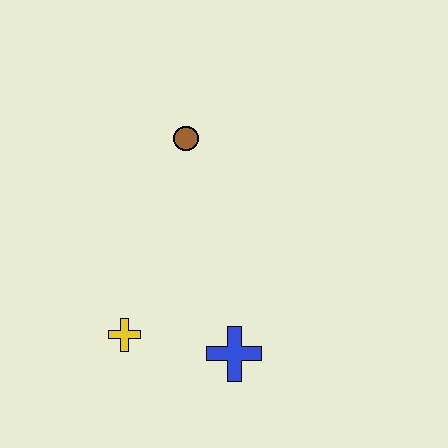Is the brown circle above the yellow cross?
Yes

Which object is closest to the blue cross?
The yellow cross is closest to the blue cross.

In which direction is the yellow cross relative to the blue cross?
The yellow cross is to the left of the blue cross.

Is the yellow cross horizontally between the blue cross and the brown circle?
No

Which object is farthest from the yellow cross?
The brown circle is farthest from the yellow cross.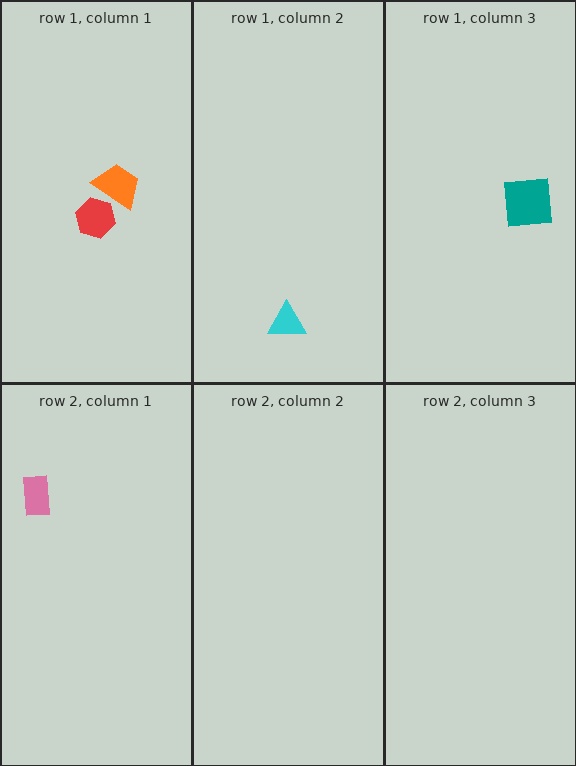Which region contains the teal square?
The row 1, column 3 region.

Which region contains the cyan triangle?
The row 1, column 2 region.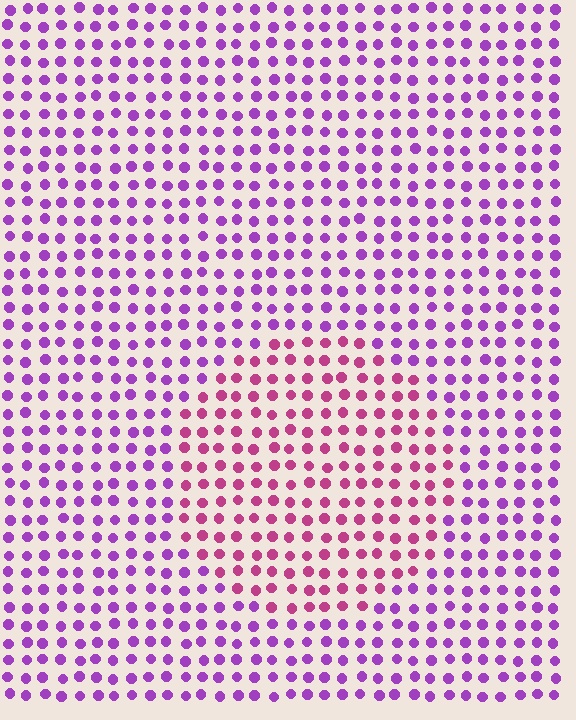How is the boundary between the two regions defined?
The boundary is defined purely by a slight shift in hue (about 39 degrees). Spacing, size, and orientation are identical on both sides.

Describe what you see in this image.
The image is filled with small purple elements in a uniform arrangement. A circle-shaped region is visible where the elements are tinted to a slightly different hue, forming a subtle color boundary.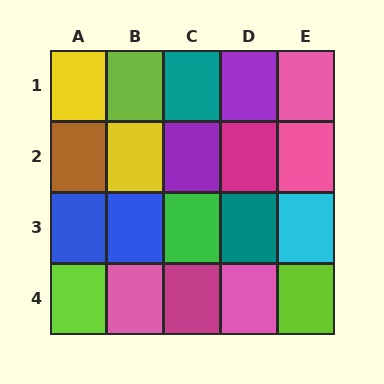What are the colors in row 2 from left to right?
Brown, yellow, purple, magenta, pink.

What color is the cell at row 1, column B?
Lime.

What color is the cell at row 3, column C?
Green.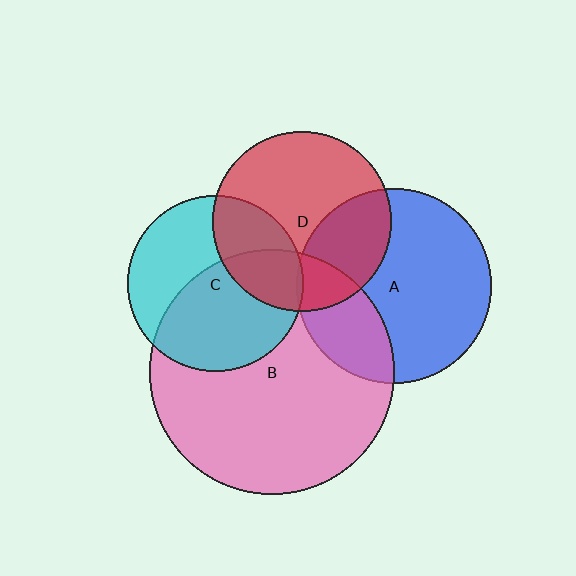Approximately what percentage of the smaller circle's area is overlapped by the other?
Approximately 55%.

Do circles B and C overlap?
Yes.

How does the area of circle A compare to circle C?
Approximately 1.2 times.